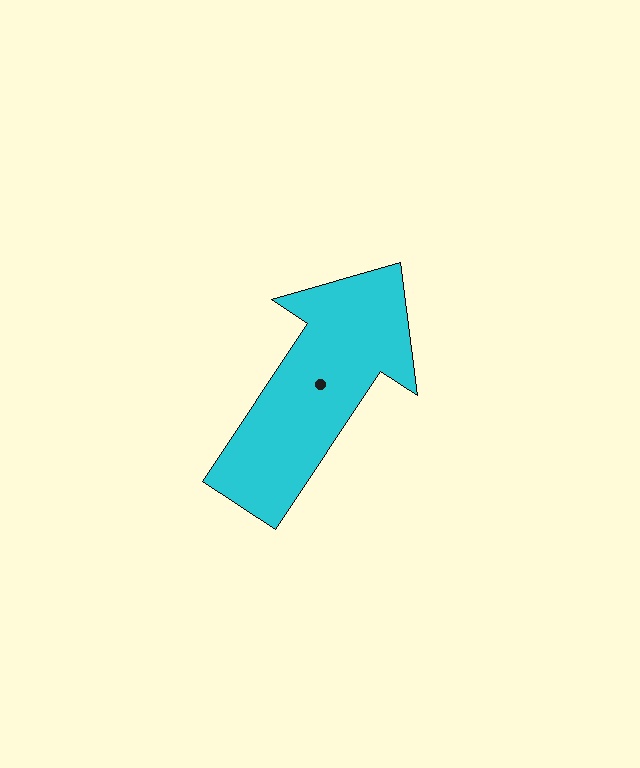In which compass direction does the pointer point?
Northeast.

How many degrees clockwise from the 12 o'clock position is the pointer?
Approximately 34 degrees.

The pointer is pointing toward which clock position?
Roughly 1 o'clock.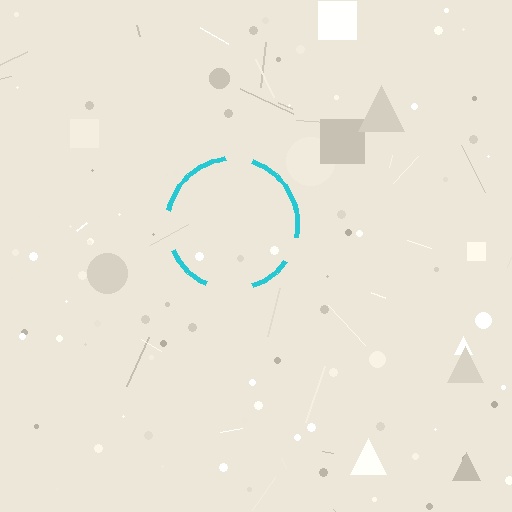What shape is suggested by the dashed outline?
The dashed outline suggests a circle.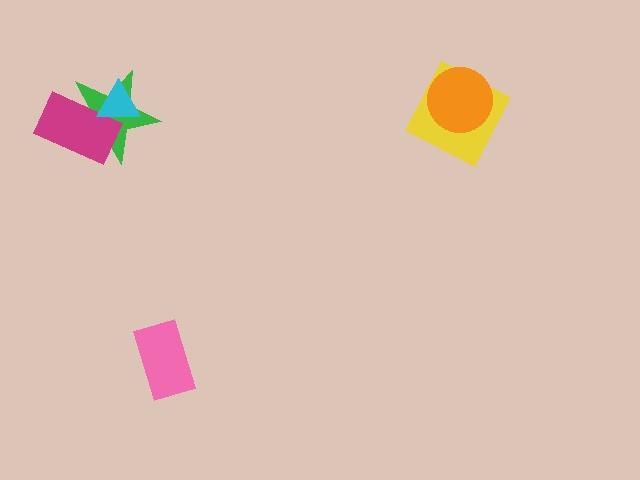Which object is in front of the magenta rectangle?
The cyan triangle is in front of the magenta rectangle.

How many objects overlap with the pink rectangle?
0 objects overlap with the pink rectangle.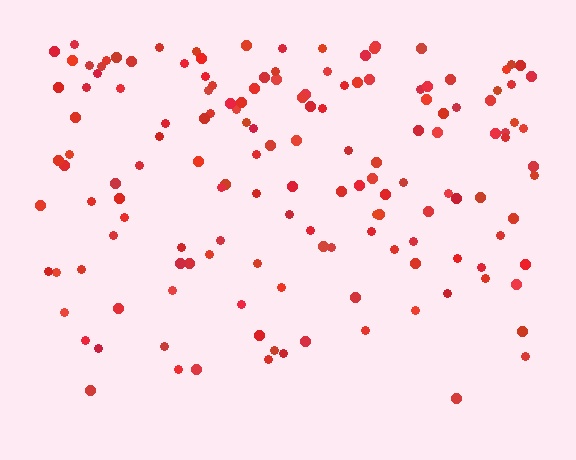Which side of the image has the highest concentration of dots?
The top.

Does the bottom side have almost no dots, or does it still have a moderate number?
Still a moderate number, just noticeably fewer than the top.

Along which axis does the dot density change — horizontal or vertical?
Vertical.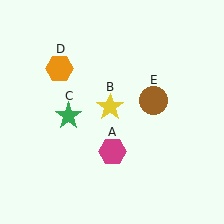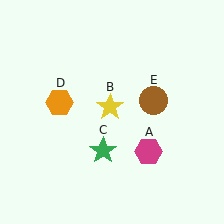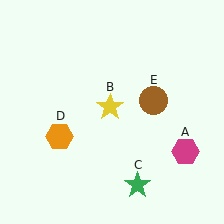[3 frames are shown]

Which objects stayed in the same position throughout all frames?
Yellow star (object B) and brown circle (object E) remained stationary.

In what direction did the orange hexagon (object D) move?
The orange hexagon (object D) moved down.